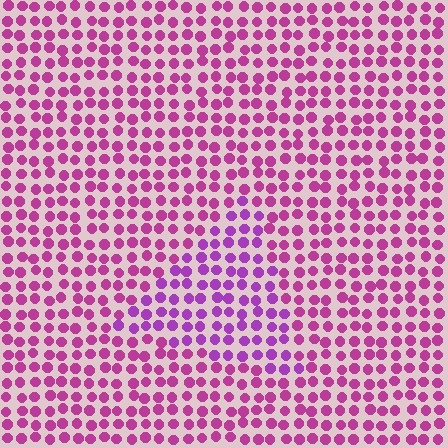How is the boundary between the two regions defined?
The boundary is defined purely by a slight shift in hue (about 25 degrees). Spacing, size, and orientation are identical on both sides.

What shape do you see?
I see a triangle.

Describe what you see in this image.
The image is filled with small magenta elements in a uniform arrangement. A triangle-shaped region is visible where the elements are tinted to a slightly different hue, forming a subtle color boundary.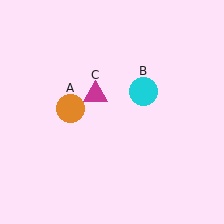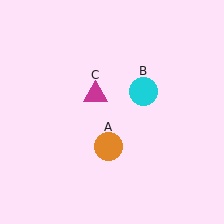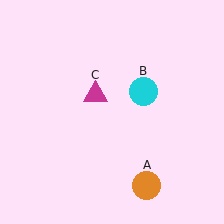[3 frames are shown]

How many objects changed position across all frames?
1 object changed position: orange circle (object A).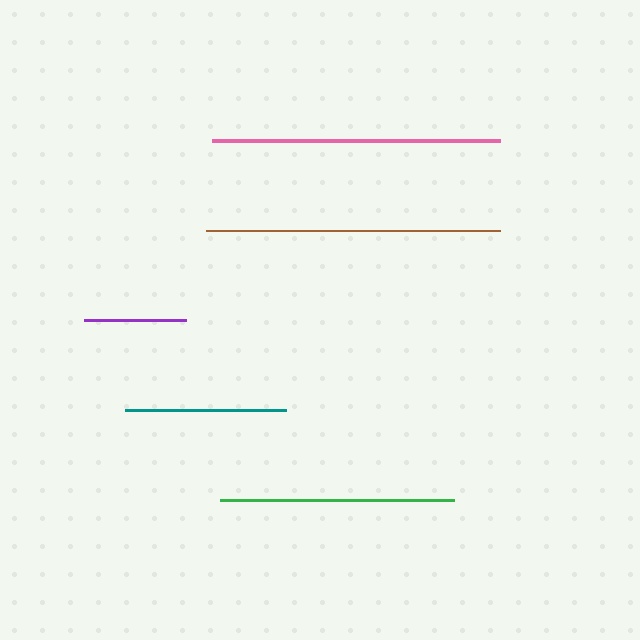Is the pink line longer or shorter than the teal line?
The pink line is longer than the teal line.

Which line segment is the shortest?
The purple line is the shortest at approximately 102 pixels.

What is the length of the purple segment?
The purple segment is approximately 102 pixels long.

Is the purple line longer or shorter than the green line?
The green line is longer than the purple line.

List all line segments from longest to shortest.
From longest to shortest: brown, pink, green, teal, purple.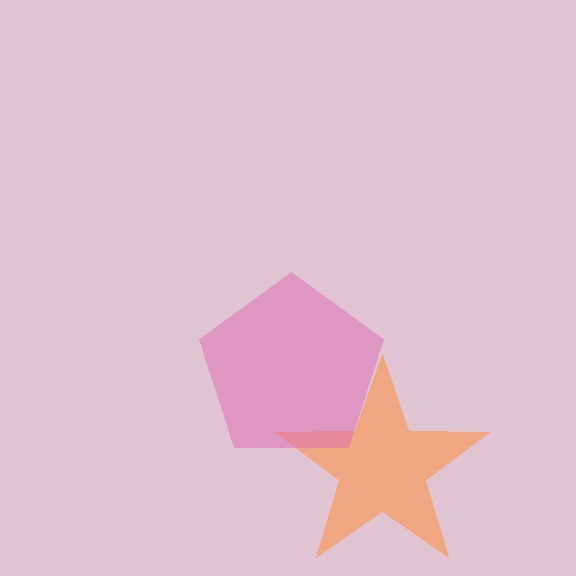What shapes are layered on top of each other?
The layered shapes are: an orange star, a pink pentagon.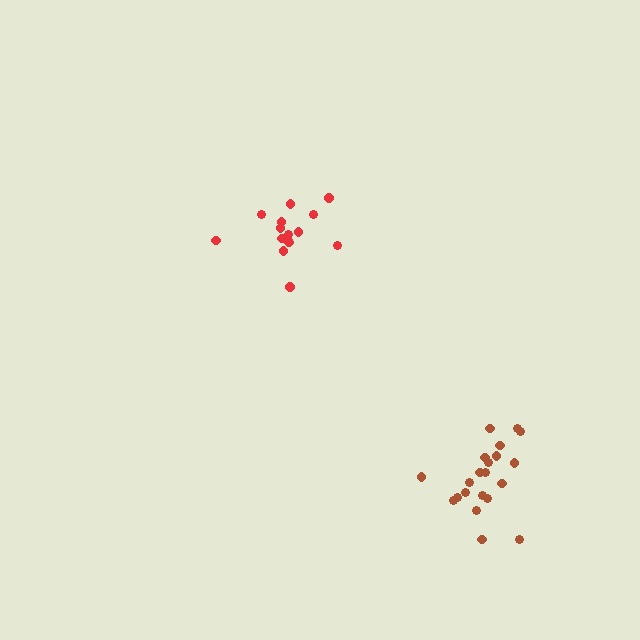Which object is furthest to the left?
The red cluster is leftmost.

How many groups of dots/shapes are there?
There are 2 groups.